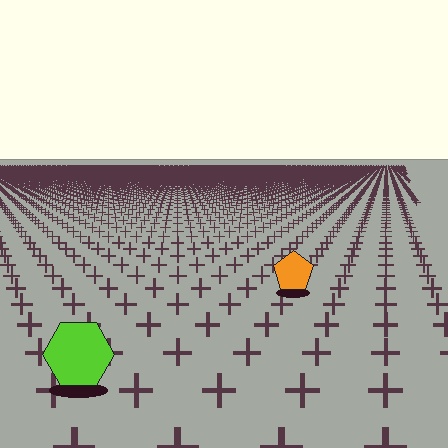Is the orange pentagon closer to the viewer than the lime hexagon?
No. The lime hexagon is closer — you can tell from the texture gradient: the ground texture is coarser near it.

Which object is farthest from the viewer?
The orange pentagon is farthest from the viewer. It appears smaller and the ground texture around it is denser.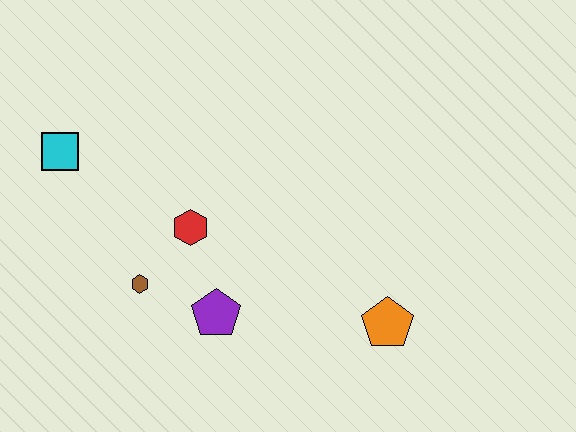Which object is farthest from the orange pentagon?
The cyan square is farthest from the orange pentagon.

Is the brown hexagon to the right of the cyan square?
Yes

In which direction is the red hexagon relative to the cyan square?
The red hexagon is to the right of the cyan square.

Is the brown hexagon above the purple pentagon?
Yes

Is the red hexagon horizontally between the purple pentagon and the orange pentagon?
No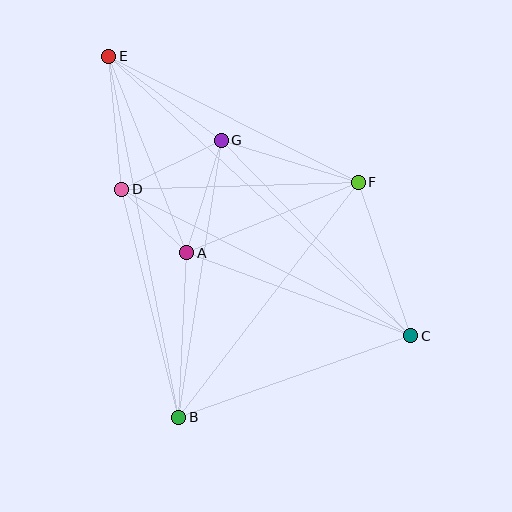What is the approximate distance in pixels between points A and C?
The distance between A and C is approximately 239 pixels.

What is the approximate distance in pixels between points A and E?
The distance between A and E is approximately 211 pixels.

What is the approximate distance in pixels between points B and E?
The distance between B and E is approximately 368 pixels.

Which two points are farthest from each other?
Points C and E are farthest from each other.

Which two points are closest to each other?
Points A and D are closest to each other.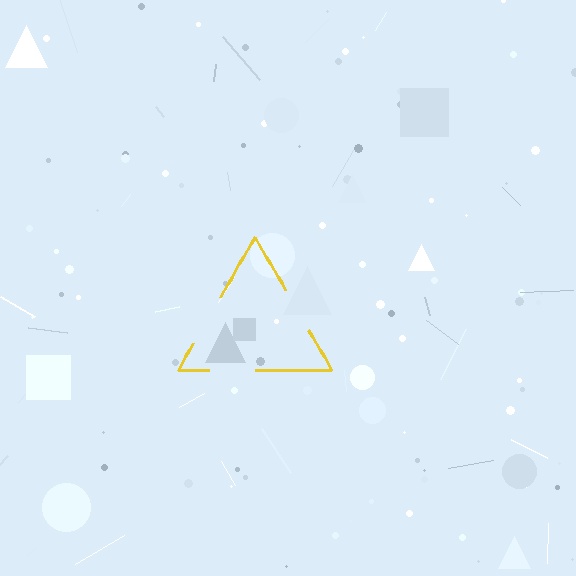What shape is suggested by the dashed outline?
The dashed outline suggests a triangle.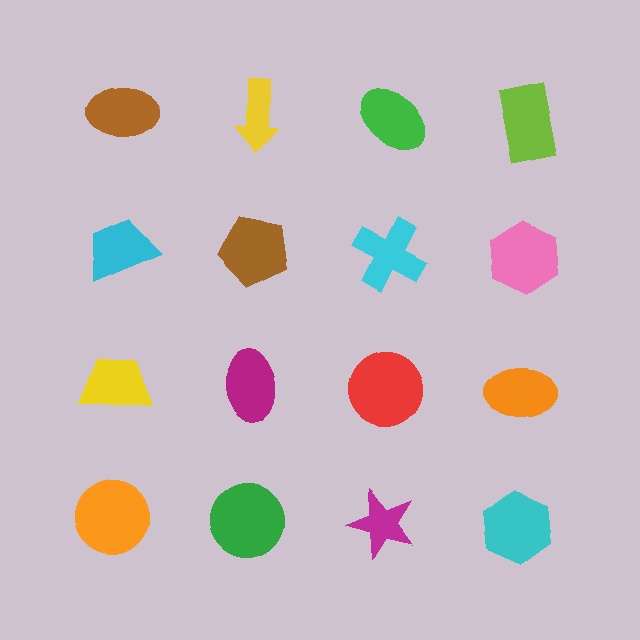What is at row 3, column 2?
A magenta ellipse.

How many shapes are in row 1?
4 shapes.